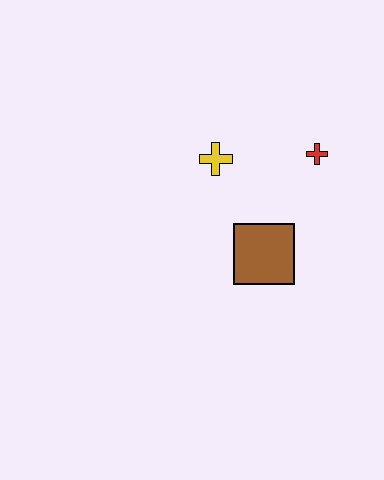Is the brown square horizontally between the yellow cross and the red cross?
Yes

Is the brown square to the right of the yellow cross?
Yes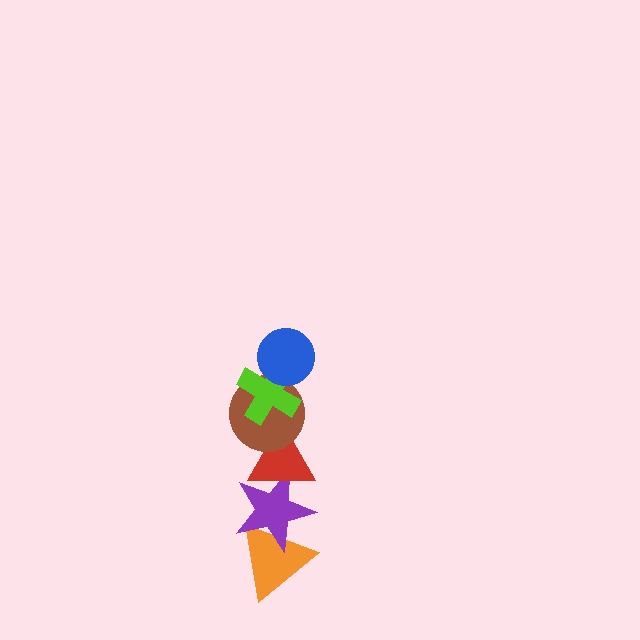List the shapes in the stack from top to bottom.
From top to bottom: the blue circle, the lime cross, the brown circle, the red triangle, the purple star, the orange triangle.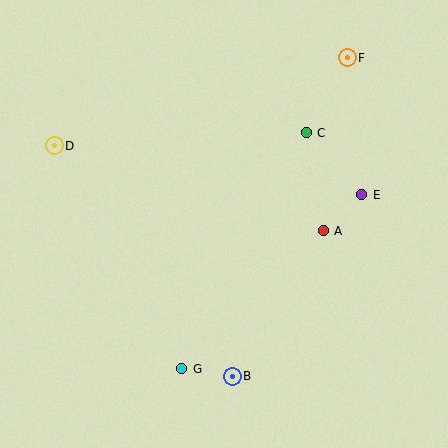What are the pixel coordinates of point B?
Point B is at (232, 376).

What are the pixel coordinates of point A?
Point A is at (323, 231).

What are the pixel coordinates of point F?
Point F is at (347, 58).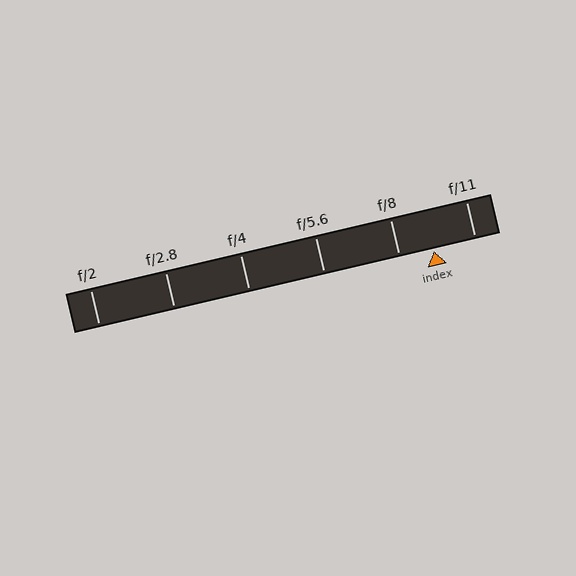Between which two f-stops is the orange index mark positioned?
The index mark is between f/8 and f/11.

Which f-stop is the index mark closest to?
The index mark is closest to f/8.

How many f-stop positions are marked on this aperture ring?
There are 6 f-stop positions marked.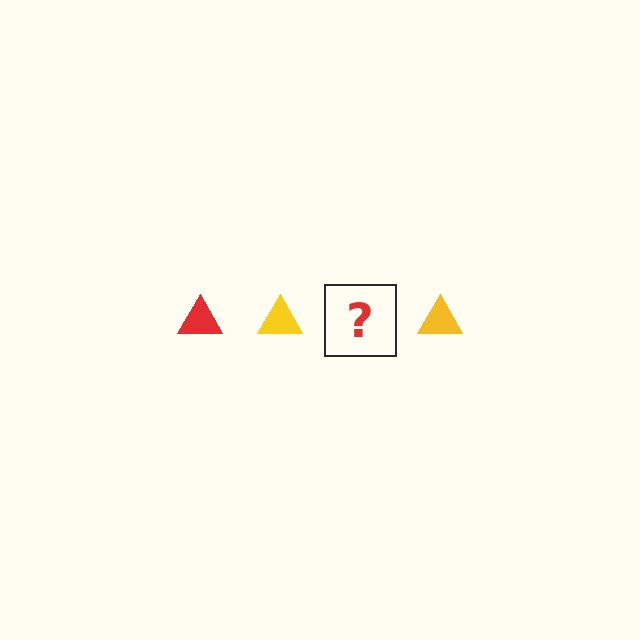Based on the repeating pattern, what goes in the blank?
The blank should be a red triangle.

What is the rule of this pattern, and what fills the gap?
The rule is that the pattern cycles through red, yellow triangles. The gap should be filled with a red triangle.